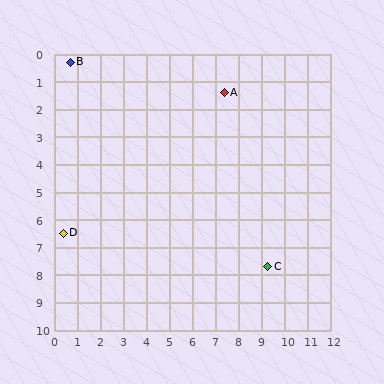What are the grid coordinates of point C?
Point C is at approximately (9.3, 7.7).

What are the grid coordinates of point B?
Point B is at approximately (0.7, 0.3).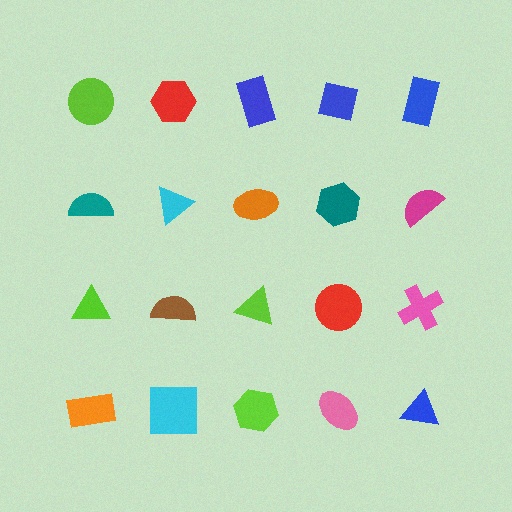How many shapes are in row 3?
5 shapes.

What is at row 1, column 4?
A blue square.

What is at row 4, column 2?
A cyan square.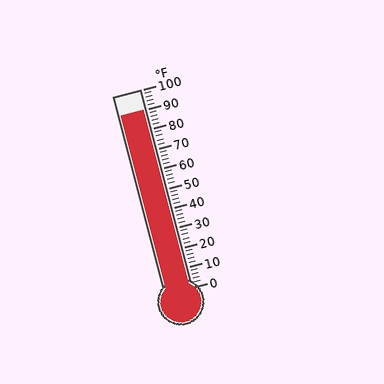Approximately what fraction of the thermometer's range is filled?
The thermometer is filled to approximately 90% of its range.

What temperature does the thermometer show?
The thermometer shows approximately 90°F.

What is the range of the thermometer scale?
The thermometer scale ranges from 0°F to 100°F.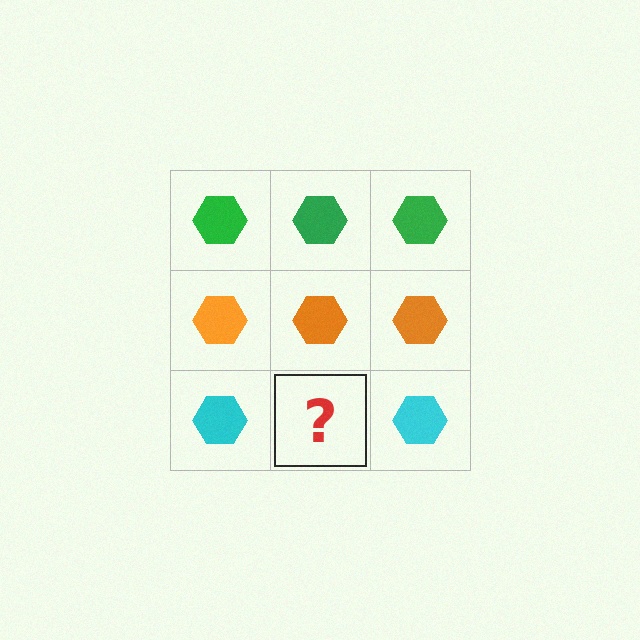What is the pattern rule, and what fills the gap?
The rule is that each row has a consistent color. The gap should be filled with a cyan hexagon.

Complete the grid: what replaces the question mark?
The question mark should be replaced with a cyan hexagon.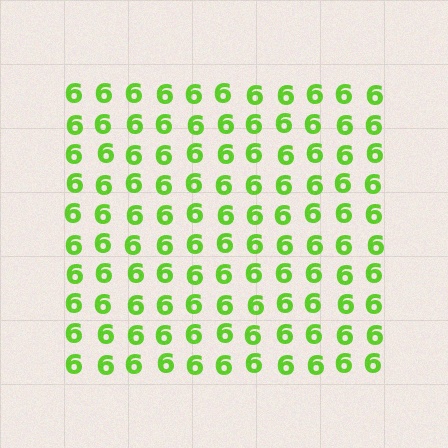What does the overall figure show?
The overall figure shows a square.